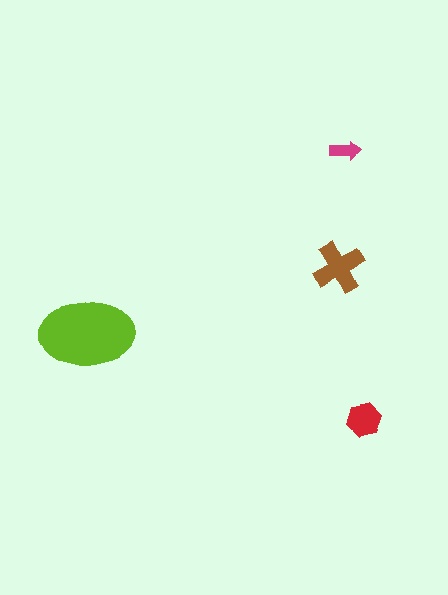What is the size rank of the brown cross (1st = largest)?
2nd.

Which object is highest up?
The magenta arrow is topmost.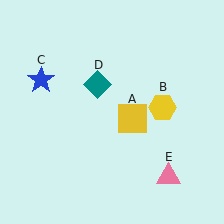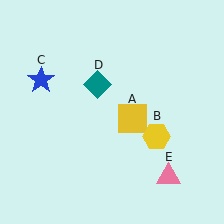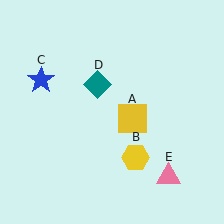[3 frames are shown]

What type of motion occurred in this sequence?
The yellow hexagon (object B) rotated clockwise around the center of the scene.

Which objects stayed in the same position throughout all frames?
Yellow square (object A) and blue star (object C) and teal diamond (object D) and pink triangle (object E) remained stationary.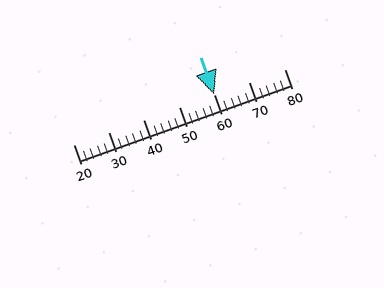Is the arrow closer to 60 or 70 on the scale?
The arrow is closer to 60.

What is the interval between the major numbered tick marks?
The major tick marks are spaced 10 units apart.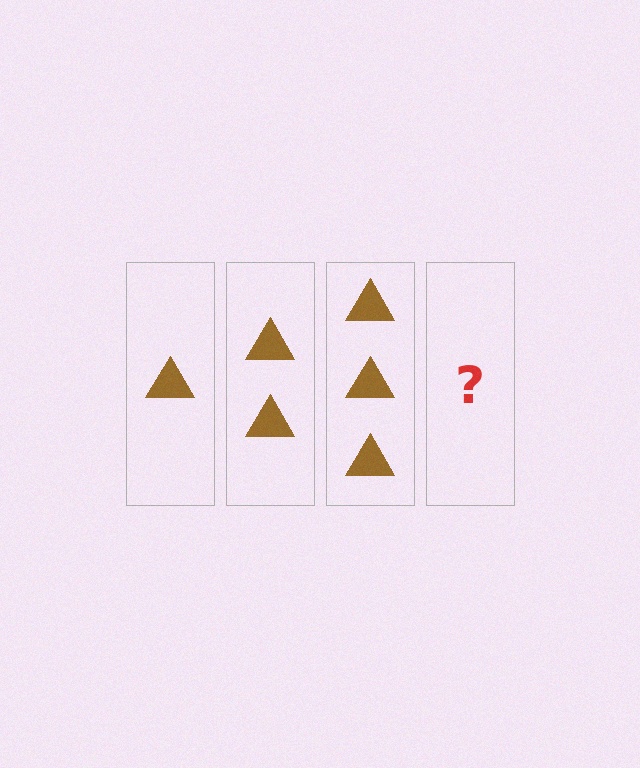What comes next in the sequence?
The next element should be 4 triangles.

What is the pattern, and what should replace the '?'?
The pattern is that each step adds one more triangle. The '?' should be 4 triangles.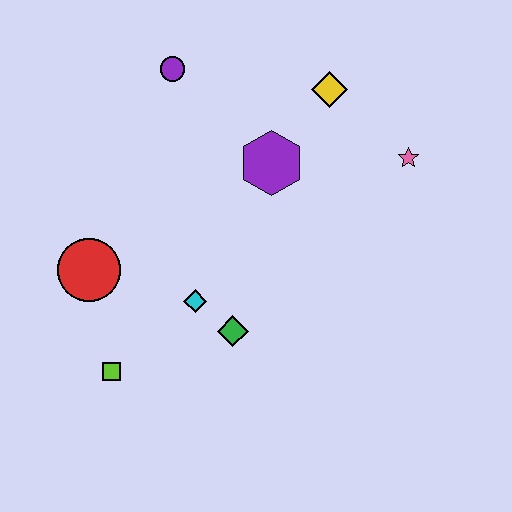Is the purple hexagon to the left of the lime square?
No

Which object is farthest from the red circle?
The pink star is farthest from the red circle.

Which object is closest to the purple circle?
The purple hexagon is closest to the purple circle.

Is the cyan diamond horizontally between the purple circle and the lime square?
No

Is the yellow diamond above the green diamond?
Yes